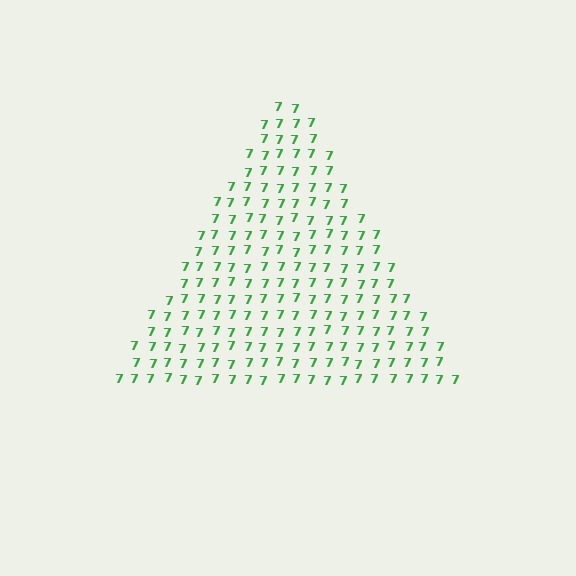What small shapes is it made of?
It is made of small digit 7's.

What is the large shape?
The large shape is a triangle.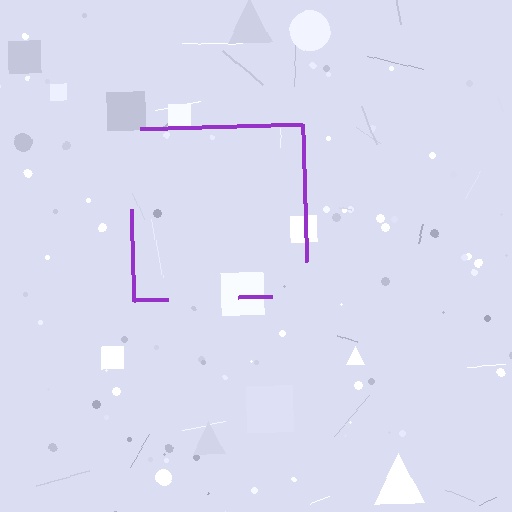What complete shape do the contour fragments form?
The contour fragments form a square.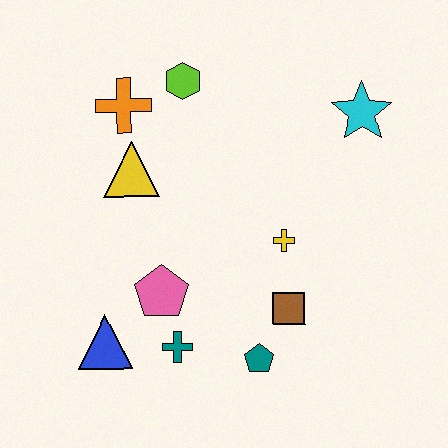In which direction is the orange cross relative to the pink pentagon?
The orange cross is above the pink pentagon.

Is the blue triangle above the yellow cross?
No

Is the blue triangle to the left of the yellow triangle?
Yes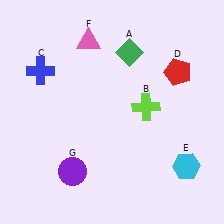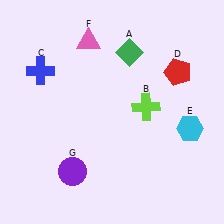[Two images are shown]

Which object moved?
The cyan hexagon (E) moved up.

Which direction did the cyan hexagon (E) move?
The cyan hexagon (E) moved up.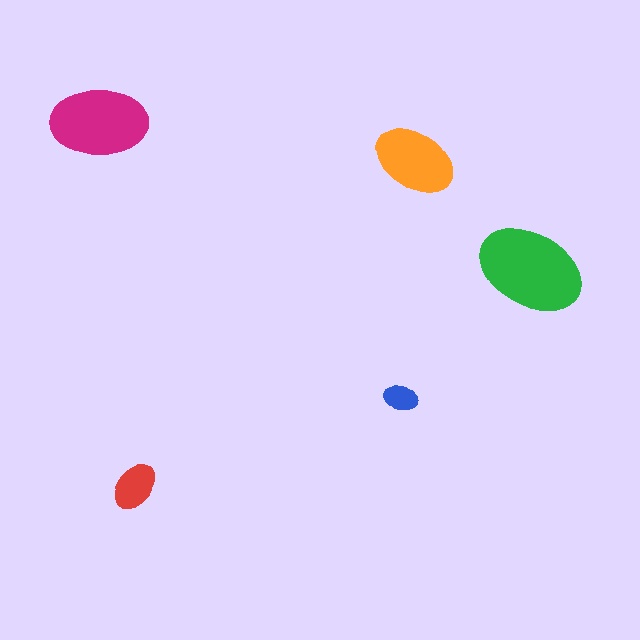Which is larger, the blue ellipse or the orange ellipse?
The orange one.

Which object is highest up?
The magenta ellipse is topmost.